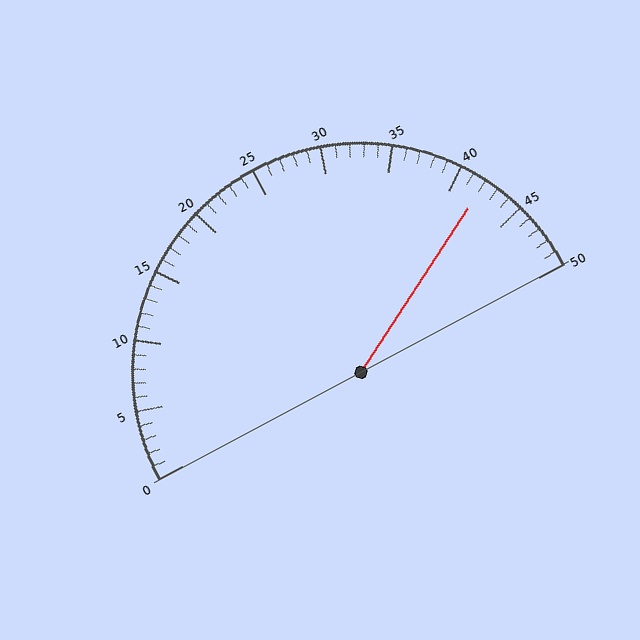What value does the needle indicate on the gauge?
The needle indicates approximately 42.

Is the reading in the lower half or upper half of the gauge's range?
The reading is in the upper half of the range (0 to 50).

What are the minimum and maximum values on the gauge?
The gauge ranges from 0 to 50.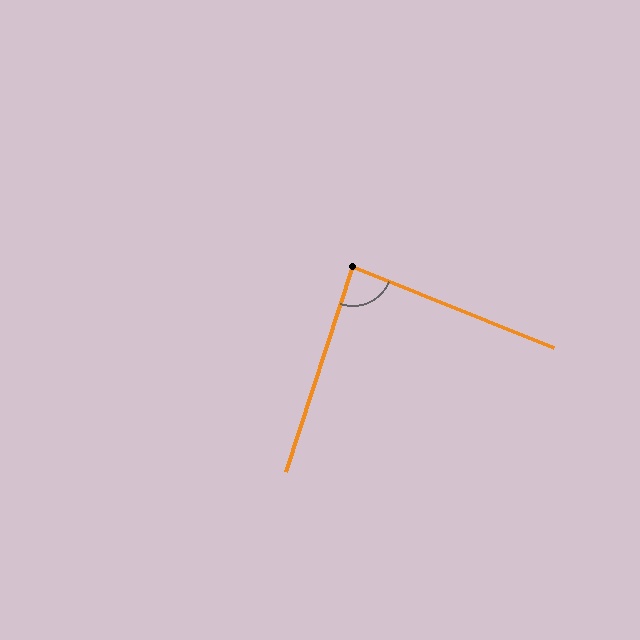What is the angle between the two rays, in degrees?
Approximately 86 degrees.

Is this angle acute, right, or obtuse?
It is approximately a right angle.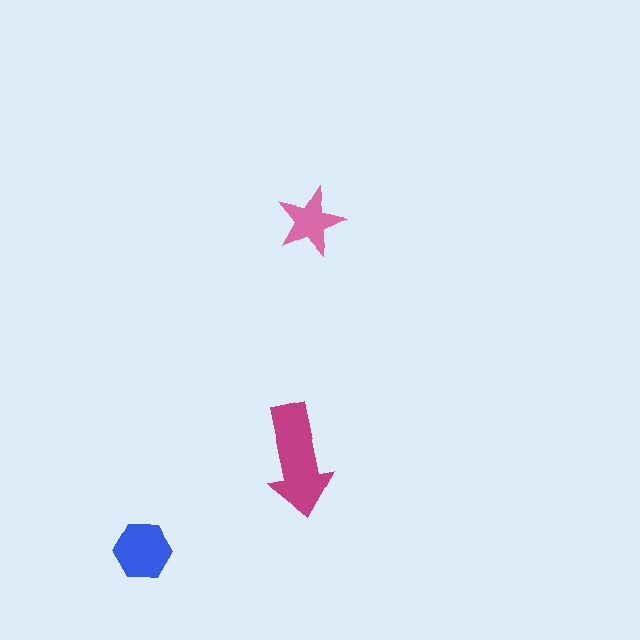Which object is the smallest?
The pink star.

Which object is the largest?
The magenta arrow.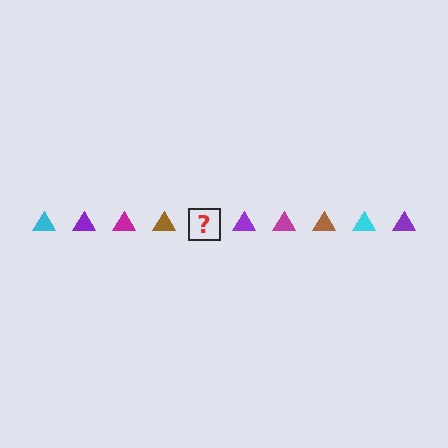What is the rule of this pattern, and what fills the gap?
The rule is that the pattern cycles through cyan, purple, magenta, brown triangles. The gap should be filled with a cyan triangle.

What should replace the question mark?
The question mark should be replaced with a cyan triangle.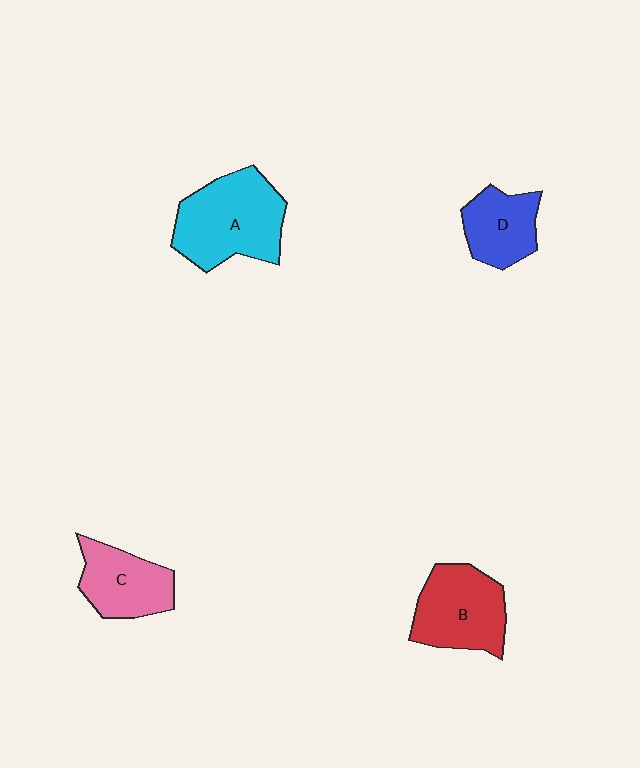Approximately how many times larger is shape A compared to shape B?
Approximately 1.2 times.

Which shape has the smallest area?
Shape D (blue).